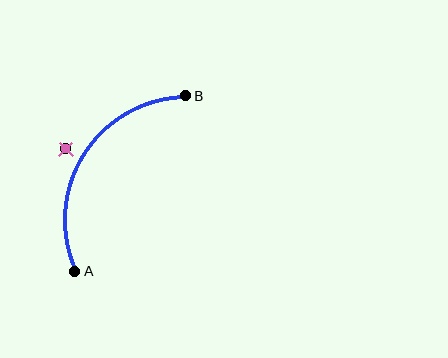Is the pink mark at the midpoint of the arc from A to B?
No — the pink mark does not lie on the arc at all. It sits slightly outside the curve.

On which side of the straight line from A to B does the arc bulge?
The arc bulges to the left of the straight line connecting A and B.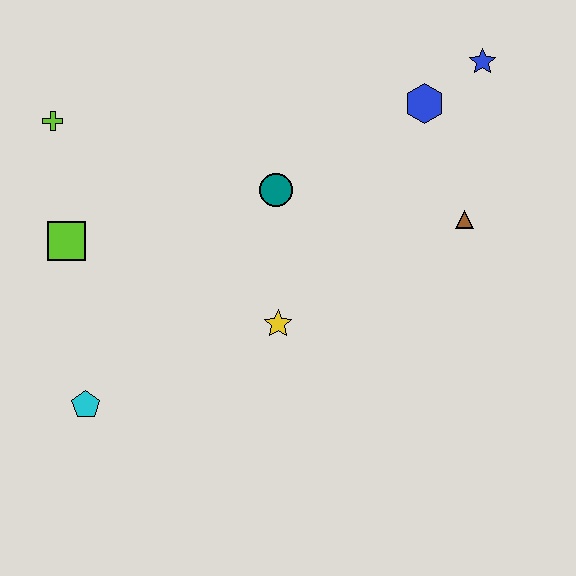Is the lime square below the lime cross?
Yes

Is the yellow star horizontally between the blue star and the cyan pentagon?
Yes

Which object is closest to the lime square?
The lime cross is closest to the lime square.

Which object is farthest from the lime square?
The blue star is farthest from the lime square.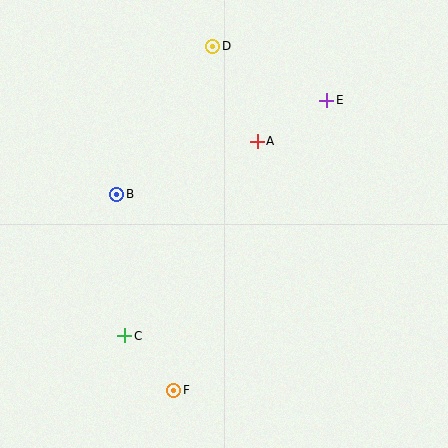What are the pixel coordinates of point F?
Point F is at (174, 390).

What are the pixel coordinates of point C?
Point C is at (125, 336).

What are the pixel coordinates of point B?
Point B is at (117, 194).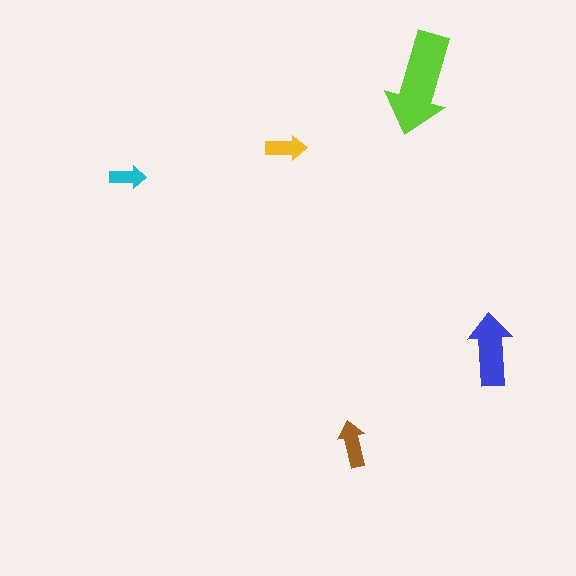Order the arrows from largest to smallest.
the lime one, the blue one, the brown one, the yellow one, the cyan one.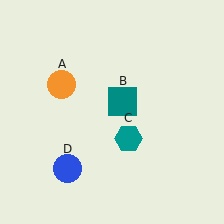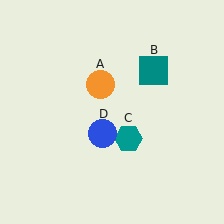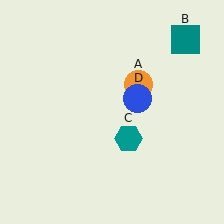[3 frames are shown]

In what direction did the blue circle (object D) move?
The blue circle (object D) moved up and to the right.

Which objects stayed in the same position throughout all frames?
Teal hexagon (object C) remained stationary.